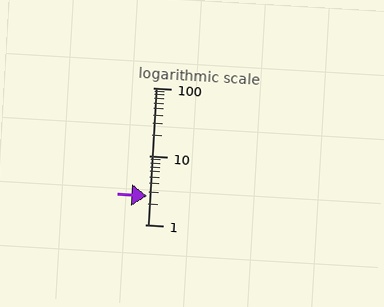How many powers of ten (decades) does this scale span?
The scale spans 2 decades, from 1 to 100.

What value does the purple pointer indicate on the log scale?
The pointer indicates approximately 2.6.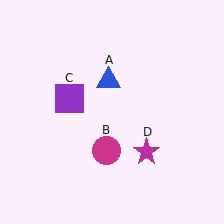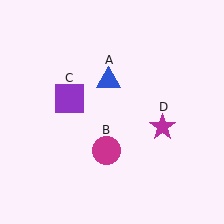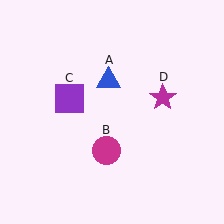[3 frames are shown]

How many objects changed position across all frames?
1 object changed position: magenta star (object D).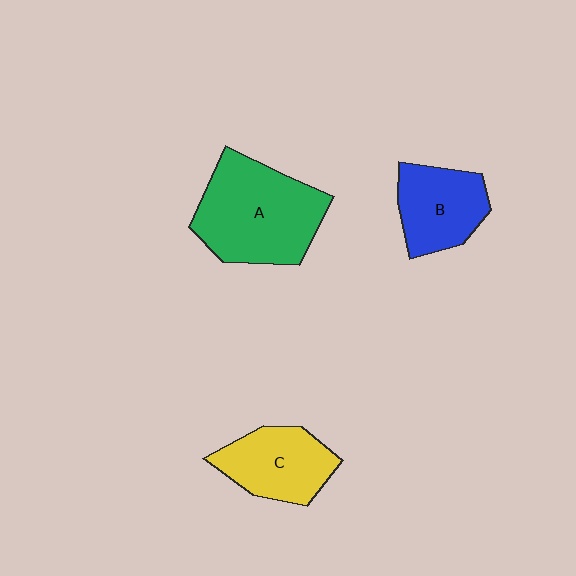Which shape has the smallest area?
Shape B (blue).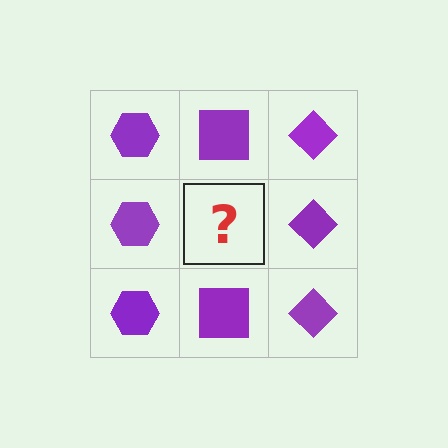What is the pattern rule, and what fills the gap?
The rule is that each column has a consistent shape. The gap should be filled with a purple square.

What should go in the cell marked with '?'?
The missing cell should contain a purple square.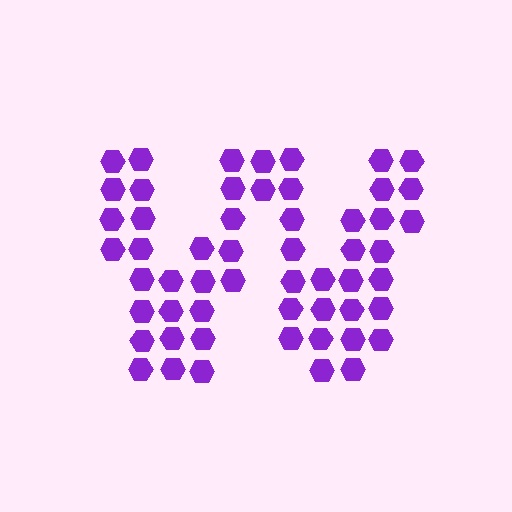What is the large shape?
The large shape is the letter W.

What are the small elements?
The small elements are hexagons.